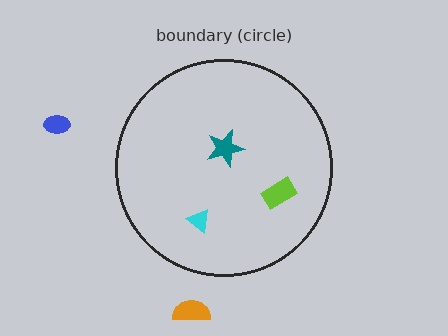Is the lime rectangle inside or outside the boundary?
Inside.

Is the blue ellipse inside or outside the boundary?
Outside.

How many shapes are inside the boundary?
3 inside, 2 outside.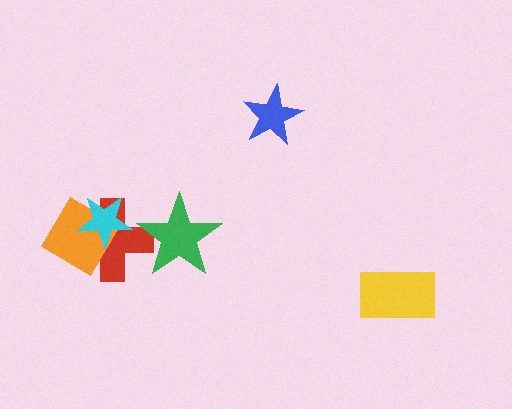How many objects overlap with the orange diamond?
2 objects overlap with the orange diamond.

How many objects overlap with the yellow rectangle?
0 objects overlap with the yellow rectangle.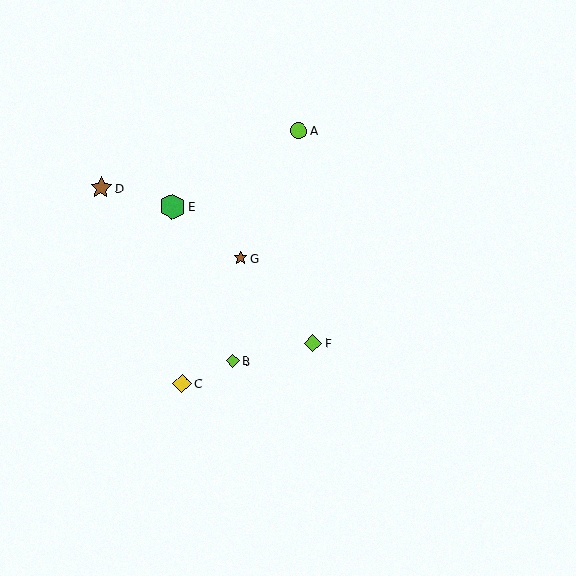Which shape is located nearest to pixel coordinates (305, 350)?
The lime diamond (labeled F) at (313, 343) is nearest to that location.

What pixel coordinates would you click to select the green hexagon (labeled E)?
Click at (173, 207) to select the green hexagon E.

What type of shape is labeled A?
Shape A is a lime circle.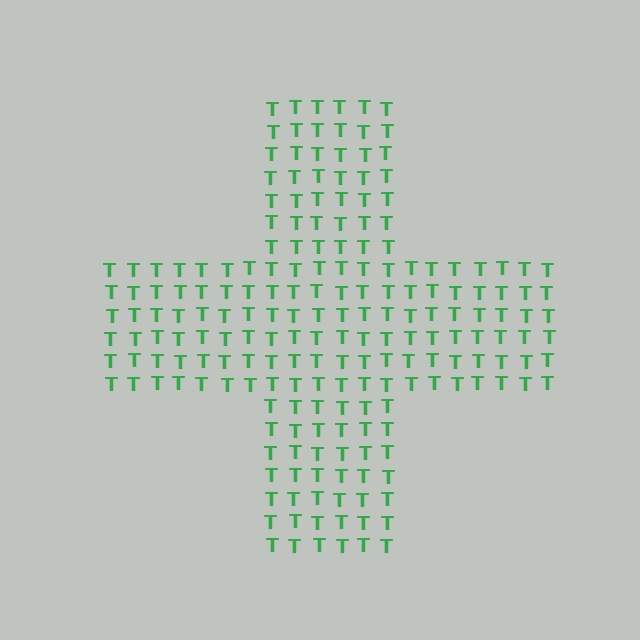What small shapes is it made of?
It is made of small letter T's.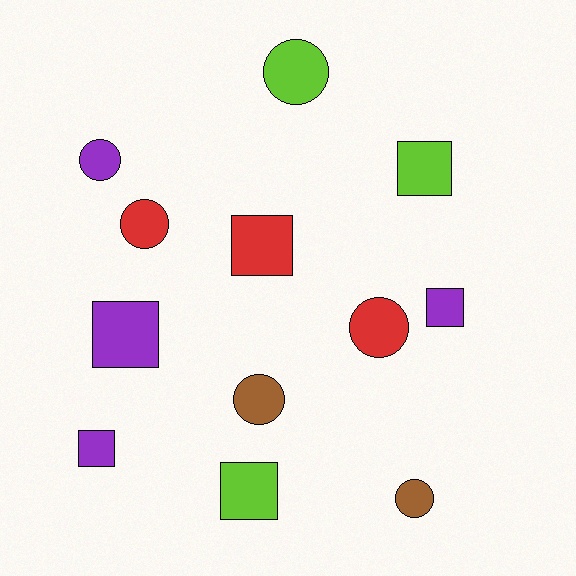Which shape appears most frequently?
Circle, with 6 objects.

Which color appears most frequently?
Purple, with 4 objects.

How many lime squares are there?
There are 2 lime squares.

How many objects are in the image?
There are 12 objects.